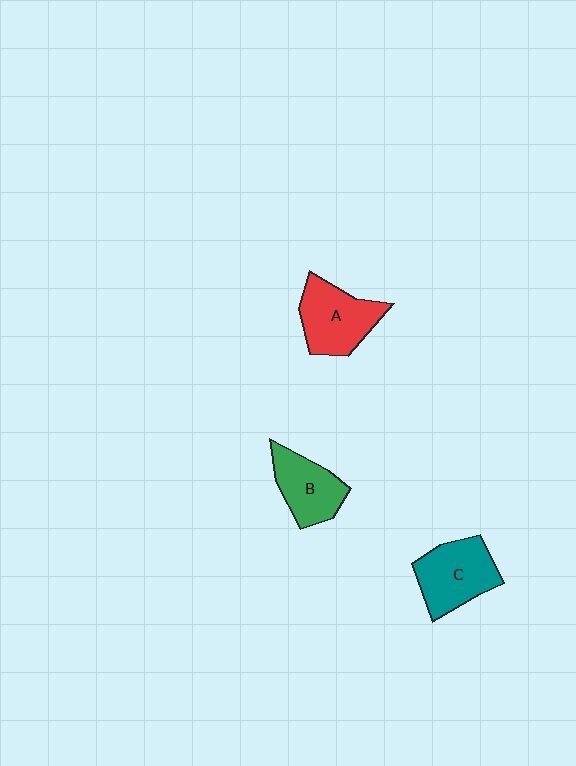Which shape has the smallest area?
Shape B (green).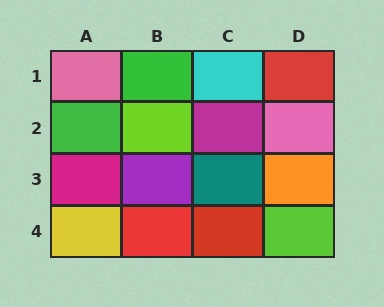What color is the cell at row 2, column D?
Pink.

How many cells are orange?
1 cell is orange.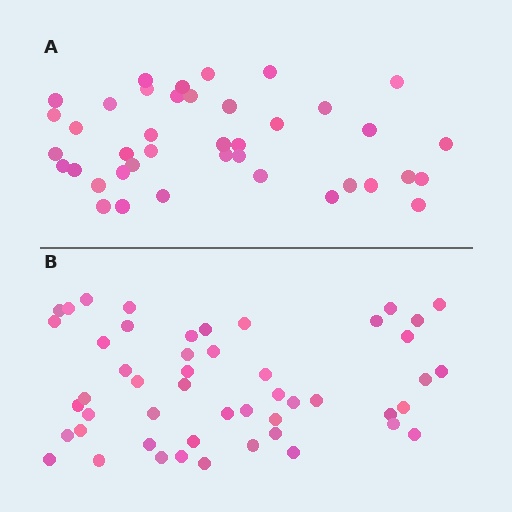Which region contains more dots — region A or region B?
Region B (the bottom region) has more dots.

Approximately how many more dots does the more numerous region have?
Region B has roughly 10 or so more dots than region A.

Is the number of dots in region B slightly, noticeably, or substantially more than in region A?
Region B has noticeably more, but not dramatically so. The ratio is roughly 1.2 to 1.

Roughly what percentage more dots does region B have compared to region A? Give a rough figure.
About 25% more.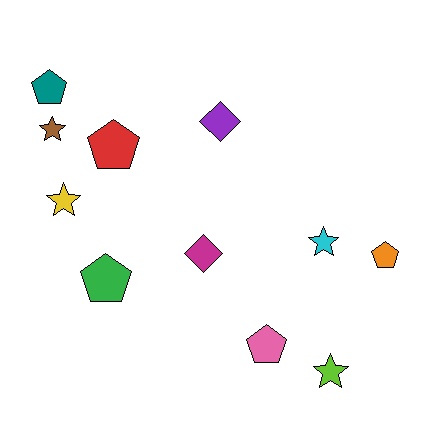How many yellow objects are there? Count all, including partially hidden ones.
There is 1 yellow object.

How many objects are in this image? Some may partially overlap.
There are 11 objects.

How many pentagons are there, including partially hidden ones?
There are 5 pentagons.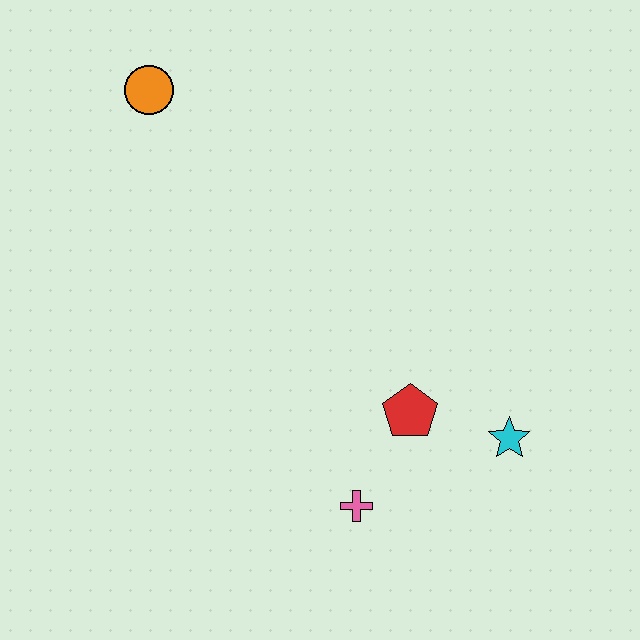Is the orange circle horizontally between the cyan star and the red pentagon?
No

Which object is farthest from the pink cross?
The orange circle is farthest from the pink cross.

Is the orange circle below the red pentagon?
No